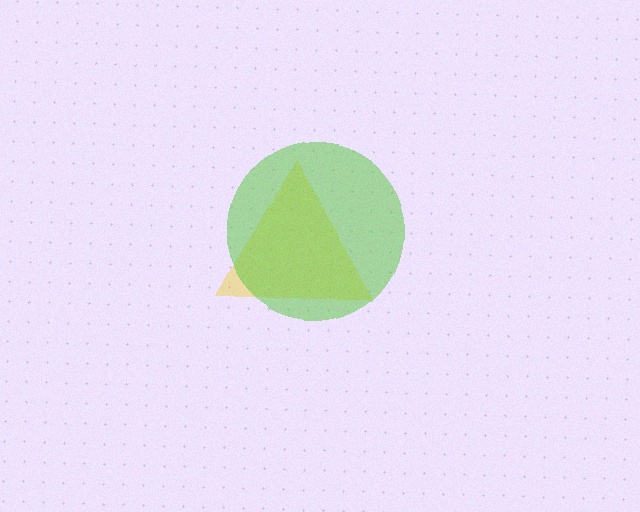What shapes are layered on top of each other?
The layered shapes are: a yellow triangle, a lime circle.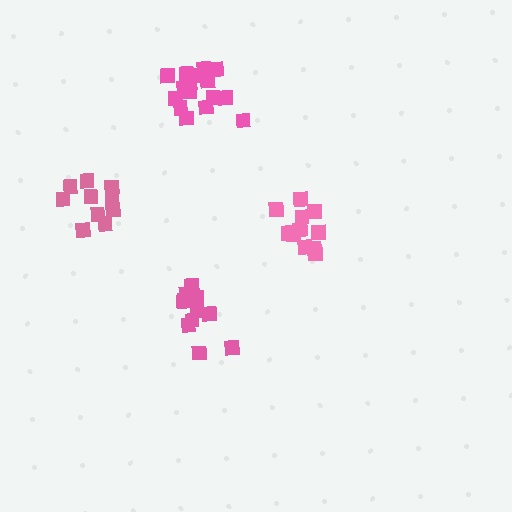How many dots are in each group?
Group 1: 11 dots, Group 2: 11 dots, Group 3: 16 dots, Group 4: 10 dots (48 total).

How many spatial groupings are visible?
There are 4 spatial groupings.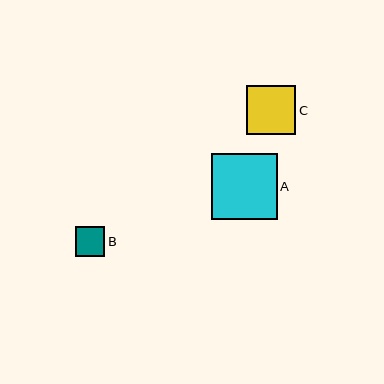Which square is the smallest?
Square B is the smallest with a size of approximately 29 pixels.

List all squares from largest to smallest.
From largest to smallest: A, C, B.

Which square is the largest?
Square A is the largest with a size of approximately 66 pixels.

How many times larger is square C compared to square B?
Square C is approximately 1.7 times the size of square B.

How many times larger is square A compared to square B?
Square A is approximately 2.2 times the size of square B.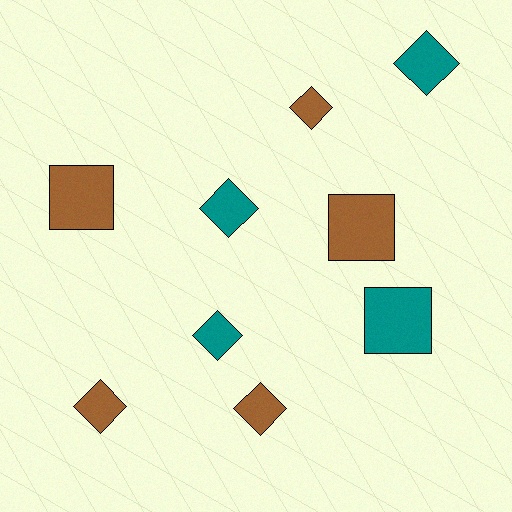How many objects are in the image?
There are 9 objects.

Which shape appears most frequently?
Diamond, with 6 objects.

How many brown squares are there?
There are 2 brown squares.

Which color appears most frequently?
Brown, with 5 objects.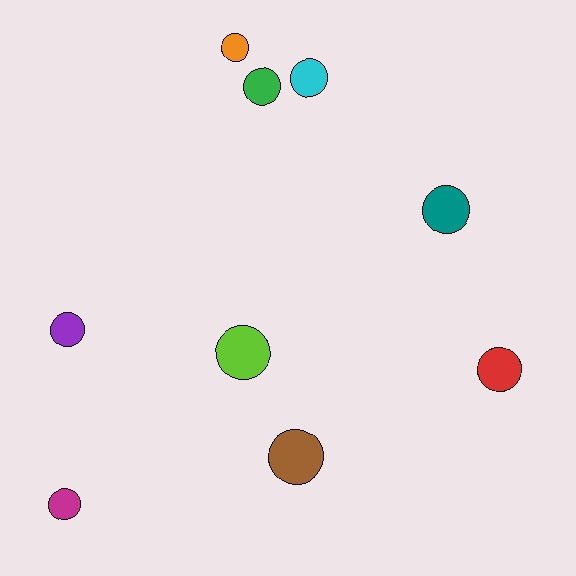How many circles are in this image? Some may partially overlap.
There are 9 circles.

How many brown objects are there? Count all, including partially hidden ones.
There is 1 brown object.